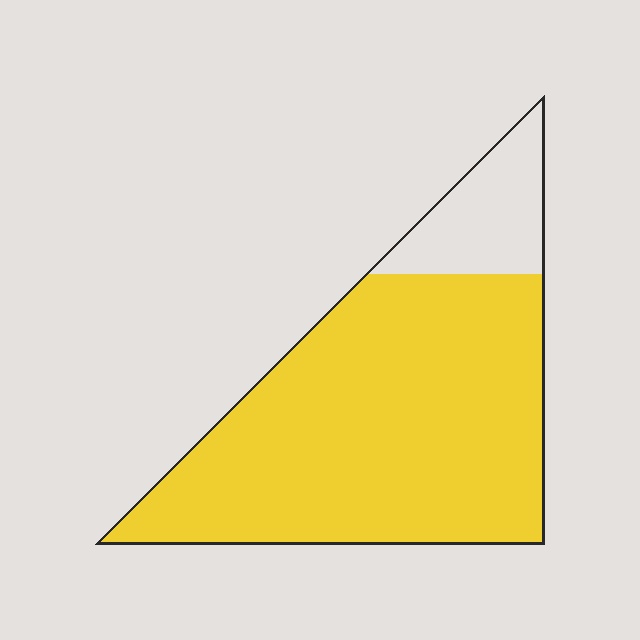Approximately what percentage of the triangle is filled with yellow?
Approximately 85%.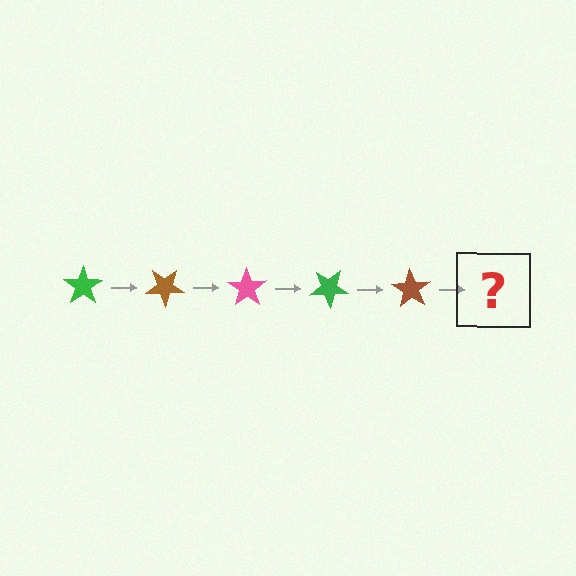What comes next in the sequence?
The next element should be a pink star, rotated 175 degrees from the start.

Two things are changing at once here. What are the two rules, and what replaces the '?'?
The two rules are that it rotates 35 degrees each step and the color cycles through green, brown, and pink. The '?' should be a pink star, rotated 175 degrees from the start.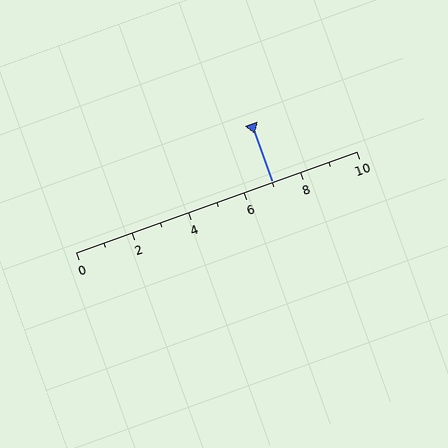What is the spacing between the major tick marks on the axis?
The major ticks are spaced 2 apart.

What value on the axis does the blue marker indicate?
The marker indicates approximately 7.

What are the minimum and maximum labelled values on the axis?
The axis runs from 0 to 10.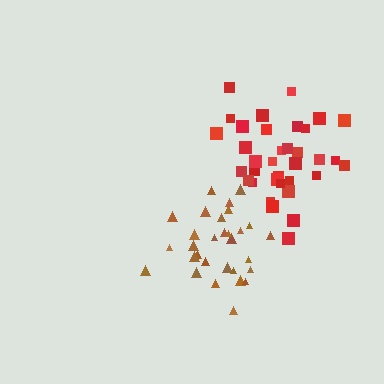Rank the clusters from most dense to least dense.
brown, red.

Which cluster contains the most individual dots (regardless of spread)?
Red (35).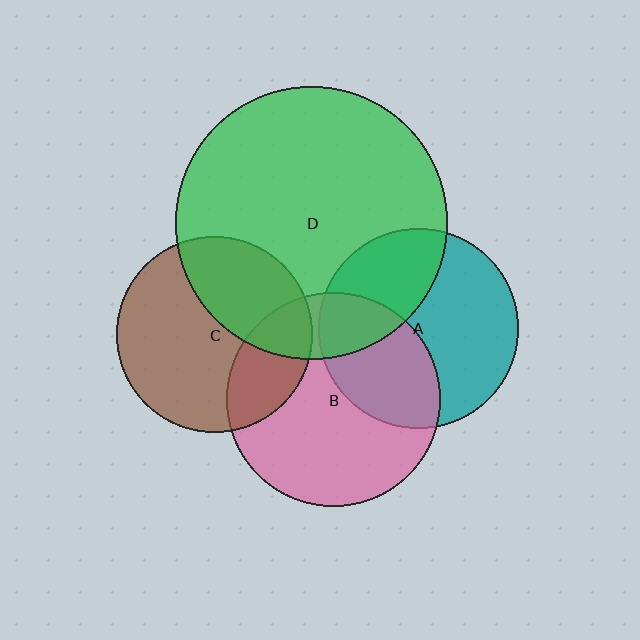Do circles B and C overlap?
Yes.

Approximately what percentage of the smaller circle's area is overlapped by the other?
Approximately 25%.